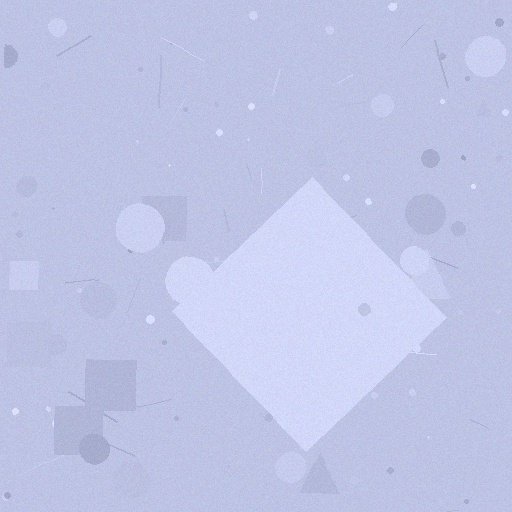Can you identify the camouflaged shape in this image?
The camouflaged shape is a diamond.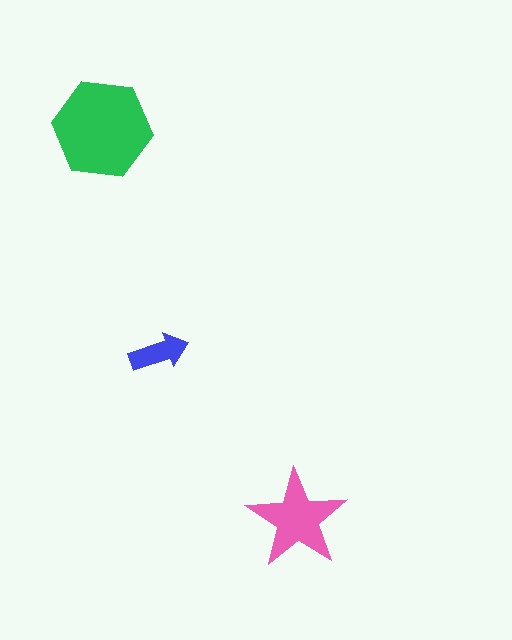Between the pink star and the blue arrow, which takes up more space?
The pink star.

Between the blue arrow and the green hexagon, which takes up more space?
The green hexagon.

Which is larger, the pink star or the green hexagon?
The green hexagon.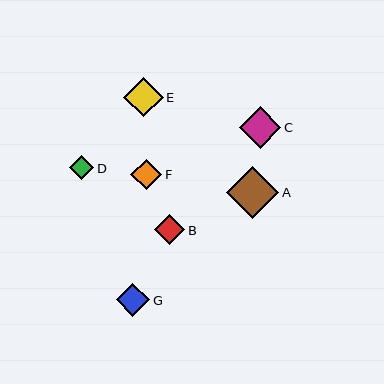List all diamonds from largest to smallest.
From largest to smallest: A, C, E, G, F, B, D.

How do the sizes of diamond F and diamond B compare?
Diamond F and diamond B are approximately the same size.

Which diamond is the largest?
Diamond A is the largest with a size of approximately 52 pixels.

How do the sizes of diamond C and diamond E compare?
Diamond C and diamond E are approximately the same size.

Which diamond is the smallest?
Diamond D is the smallest with a size of approximately 24 pixels.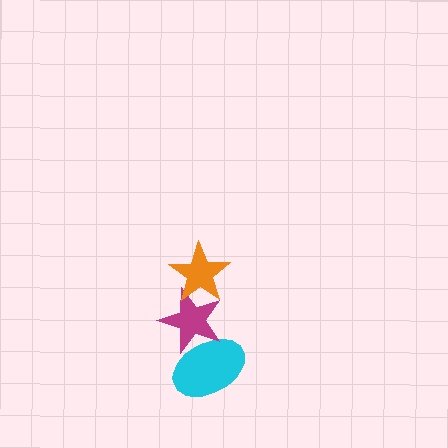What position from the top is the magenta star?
The magenta star is 2nd from the top.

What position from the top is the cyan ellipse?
The cyan ellipse is 3rd from the top.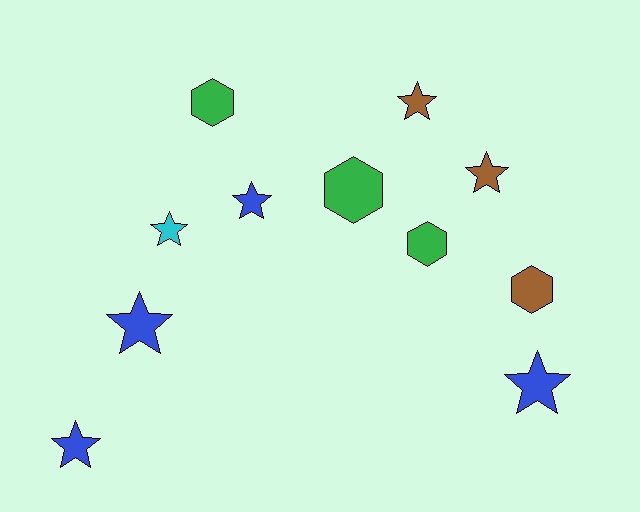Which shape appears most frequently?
Star, with 7 objects.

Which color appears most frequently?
Blue, with 4 objects.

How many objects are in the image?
There are 11 objects.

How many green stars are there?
There are no green stars.